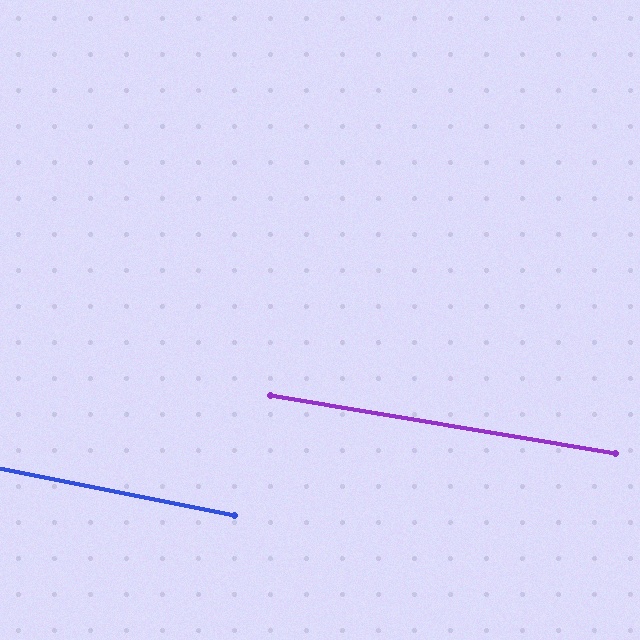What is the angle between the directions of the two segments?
Approximately 2 degrees.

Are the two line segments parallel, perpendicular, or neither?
Parallel — their directions differ by only 1.8°.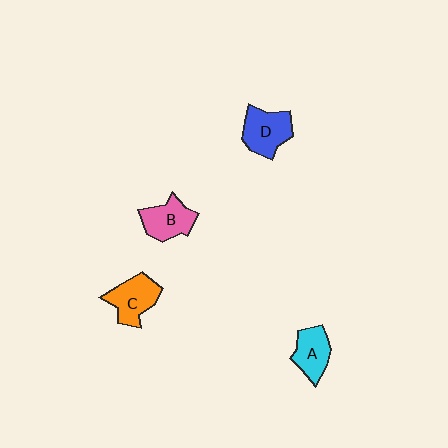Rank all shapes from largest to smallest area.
From largest to smallest: D (blue), C (orange), B (pink), A (cyan).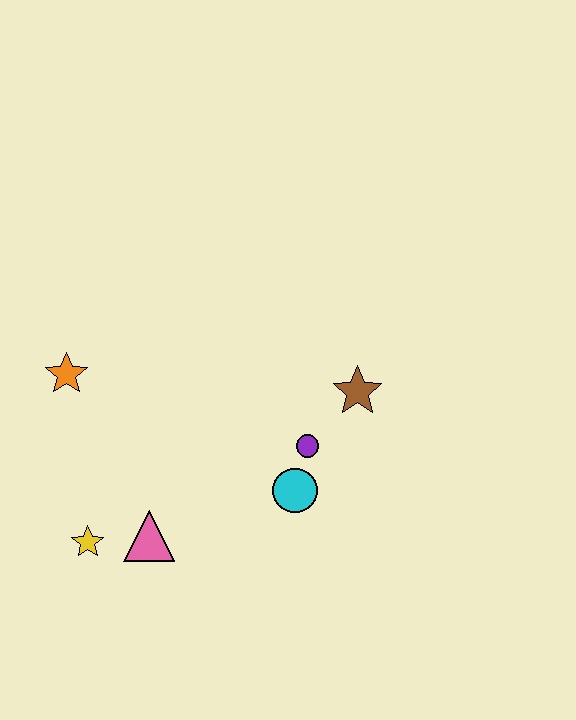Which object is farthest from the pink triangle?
The brown star is farthest from the pink triangle.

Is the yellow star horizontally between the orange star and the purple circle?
Yes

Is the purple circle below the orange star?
Yes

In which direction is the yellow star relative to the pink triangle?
The yellow star is to the left of the pink triangle.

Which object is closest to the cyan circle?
The purple circle is closest to the cyan circle.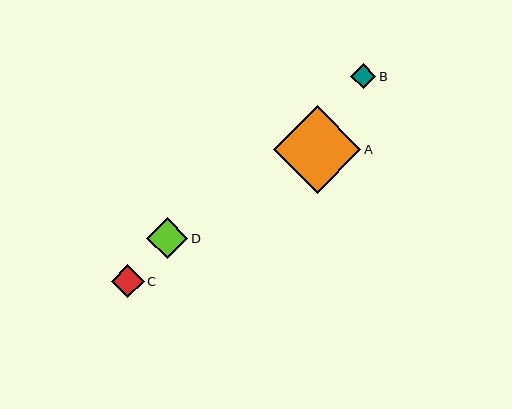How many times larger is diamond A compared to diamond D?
Diamond A is approximately 2.2 times the size of diamond D.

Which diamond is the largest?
Diamond A is the largest with a size of approximately 88 pixels.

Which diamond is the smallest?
Diamond B is the smallest with a size of approximately 26 pixels.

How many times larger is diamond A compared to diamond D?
Diamond A is approximately 2.2 times the size of diamond D.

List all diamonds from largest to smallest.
From largest to smallest: A, D, C, B.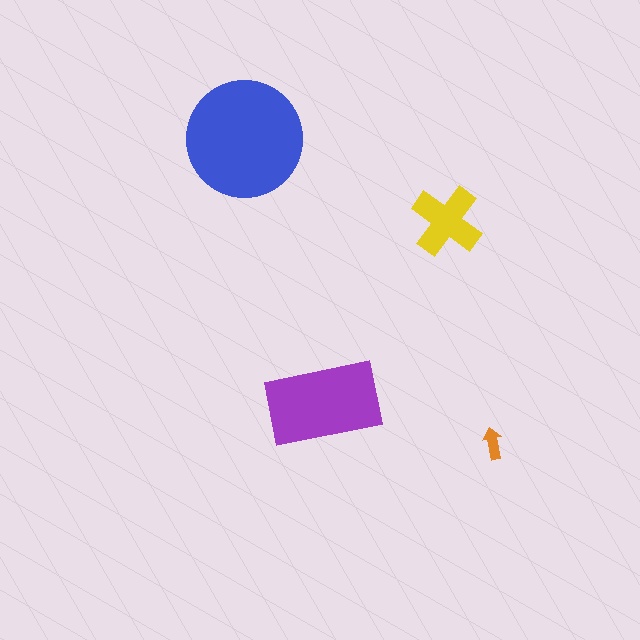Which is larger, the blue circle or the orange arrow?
The blue circle.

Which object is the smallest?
The orange arrow.